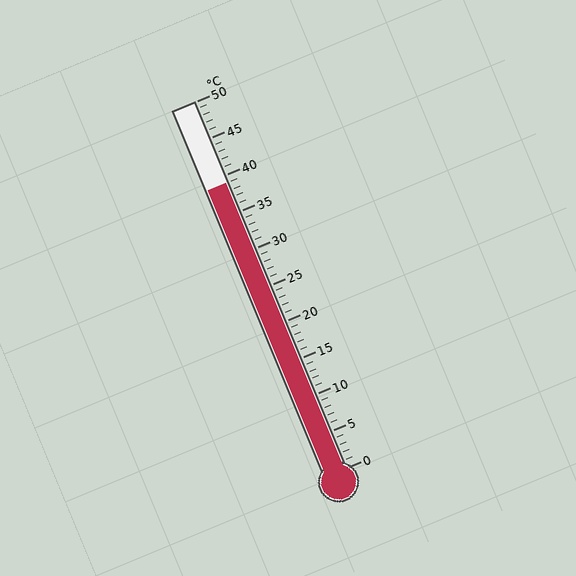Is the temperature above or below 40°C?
The temperature is below 40°C.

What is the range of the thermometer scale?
The thermometer scale ranges from 0°C to 50°C.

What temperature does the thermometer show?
The thermometer shows approximately 39°C.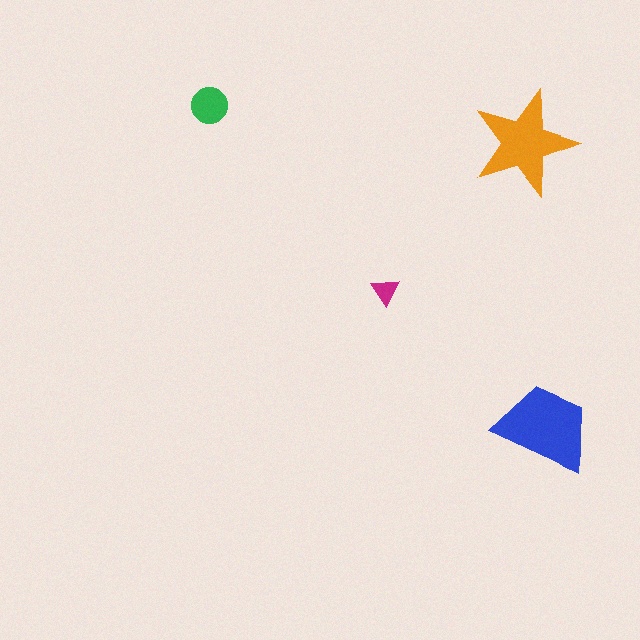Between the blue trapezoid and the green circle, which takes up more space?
The blue trapezoid.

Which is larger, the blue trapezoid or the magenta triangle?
The blue trapezoid.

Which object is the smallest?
The magenta triangle.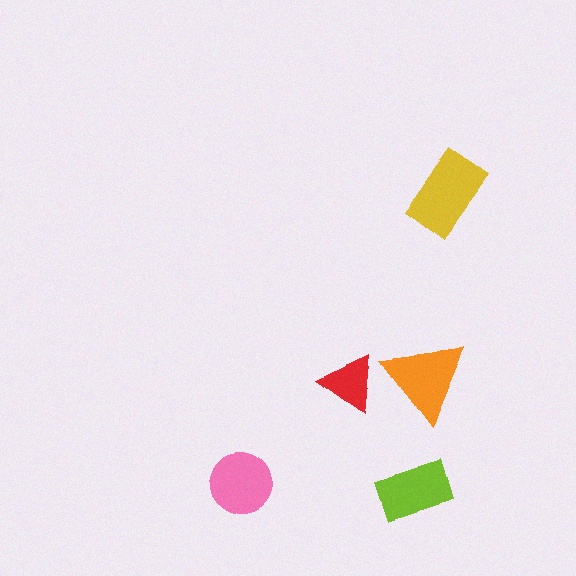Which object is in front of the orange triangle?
The red triangle is in front of the orange triangle.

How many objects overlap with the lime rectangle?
0 objects overlap with the lime rectangle.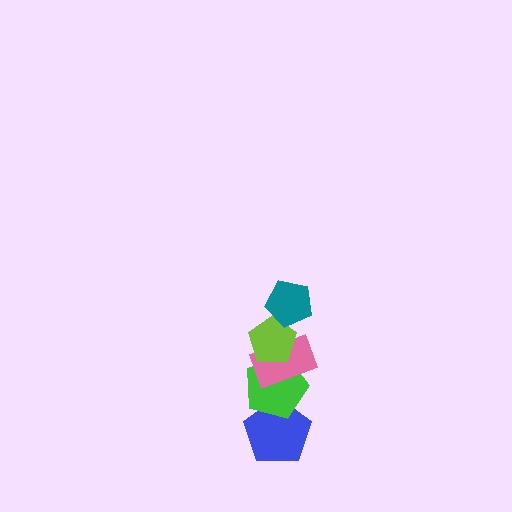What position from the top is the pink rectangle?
The pink rectangle is 3rd from the top.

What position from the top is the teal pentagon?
The teal pentagon is 1st from the top.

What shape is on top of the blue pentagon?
The green pentagon is on top of the blue pentagon.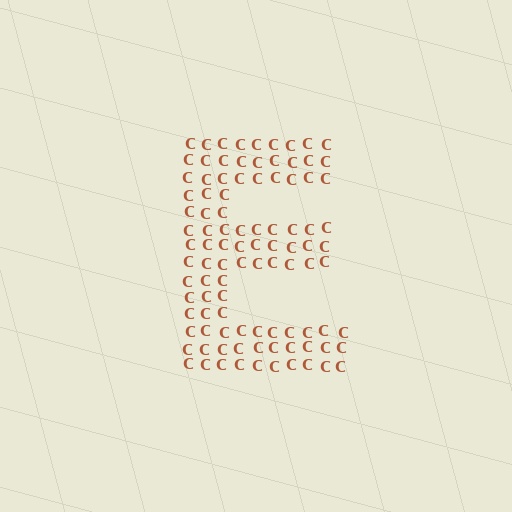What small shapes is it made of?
It is made of small letter C's.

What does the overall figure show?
The overall figure shows the letter E.